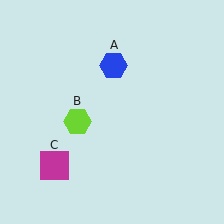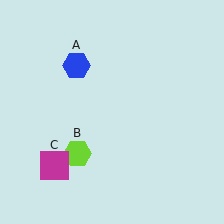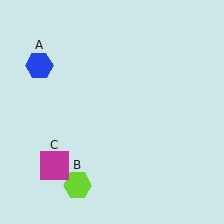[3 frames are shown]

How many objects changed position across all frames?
2 objects changed position: blue hexagon (object A), lime hexagon (object B).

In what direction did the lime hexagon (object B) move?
The lime hexagon (object B) moved down.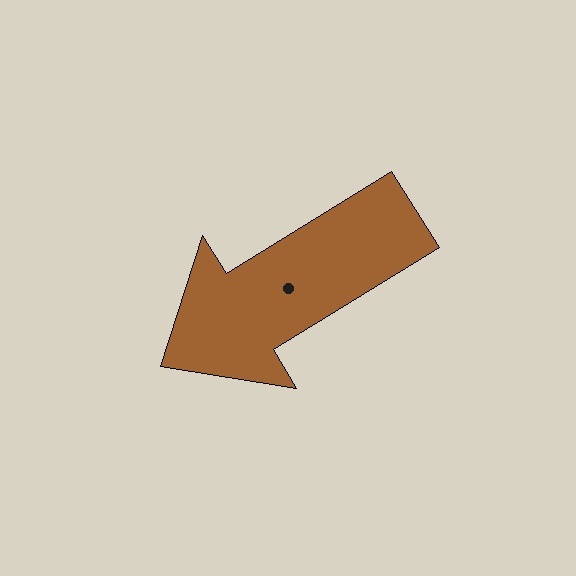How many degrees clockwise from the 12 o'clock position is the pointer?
Approximately 238 degrees.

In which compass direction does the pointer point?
Southwest.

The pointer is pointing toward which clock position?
Roughly 8 o'clock.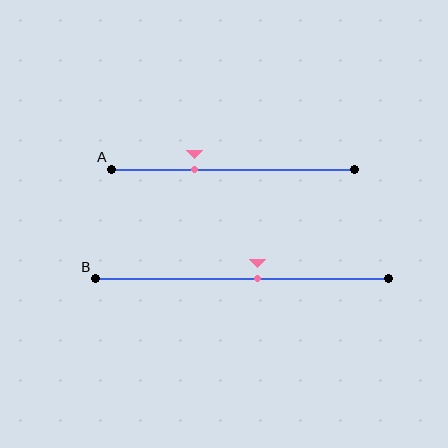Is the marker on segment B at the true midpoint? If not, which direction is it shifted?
No, the marker on segment B is shifted to the right by about 5% of the segment length.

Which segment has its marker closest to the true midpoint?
Segment B has its marker closest to the true midpoint.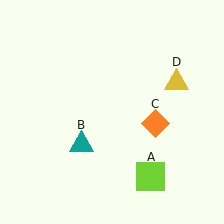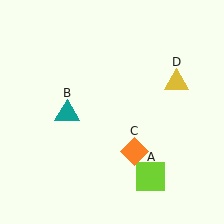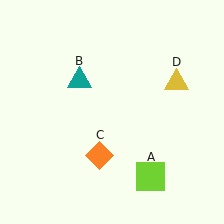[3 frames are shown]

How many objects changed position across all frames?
2 objects changed position: teal triangle (object B), orange diamond (object C).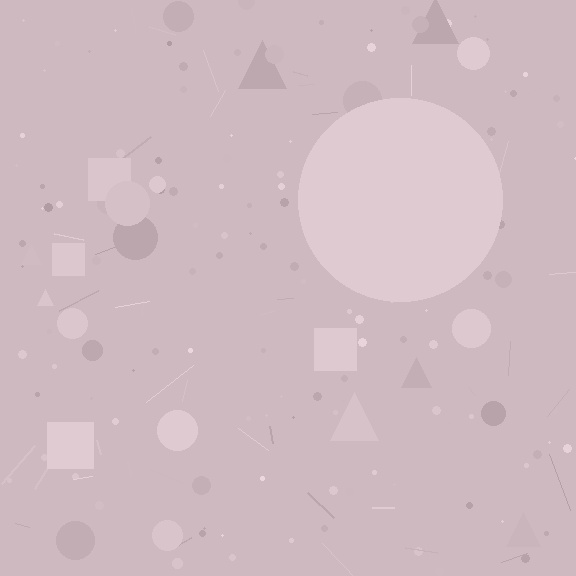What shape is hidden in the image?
A circle is hidden in the image.